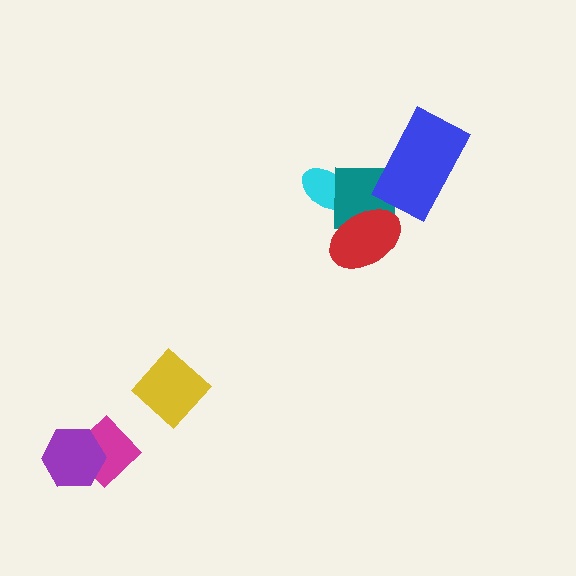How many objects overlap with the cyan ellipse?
1 object overlaps with the cyan ellipse.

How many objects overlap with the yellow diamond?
0 objects overlap with the yellow diamond.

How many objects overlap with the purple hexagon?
1 object overlaps with the purple hexagon.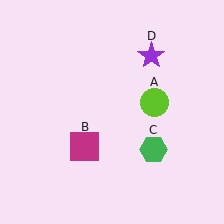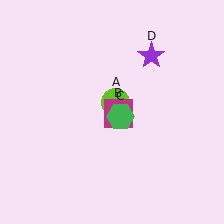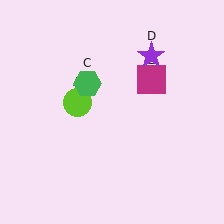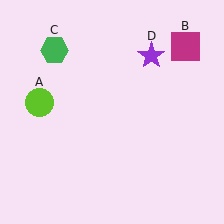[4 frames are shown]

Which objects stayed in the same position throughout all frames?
Purple star (object D) remained stationary.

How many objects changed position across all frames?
3 objects changed position: lime circle (object A), magenta square (object B), green hexagon (object C).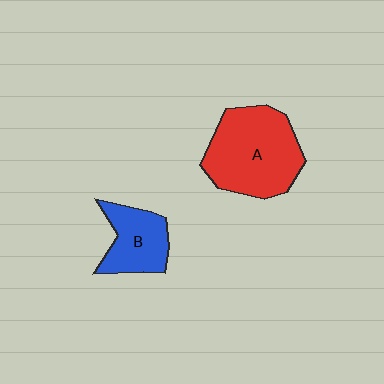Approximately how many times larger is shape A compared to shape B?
Approximately 1.8 times.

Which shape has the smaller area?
Shape B (blue).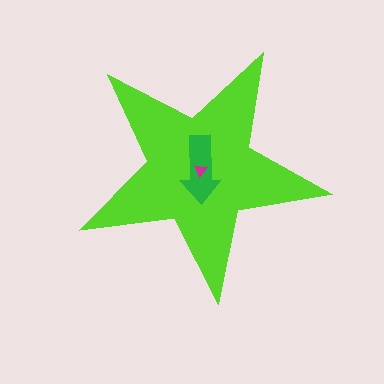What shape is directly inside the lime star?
The green arrow.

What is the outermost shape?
The lime star.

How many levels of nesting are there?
3.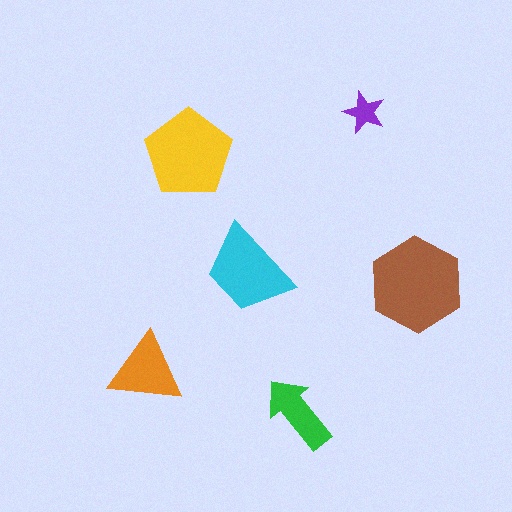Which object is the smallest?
The purple star.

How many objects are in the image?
There are 6 objects in the image.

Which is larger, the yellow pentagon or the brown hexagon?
The brown hexagon.